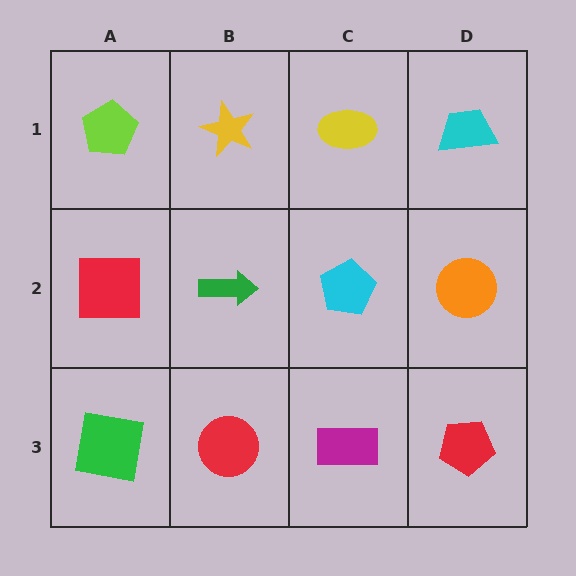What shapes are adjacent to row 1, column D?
An orange circle (row 2, column D), a yellow ellipse (row 1, column C).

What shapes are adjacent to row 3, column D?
An orange circle (row 2, column D), a magenta rectangle (row 3, column C).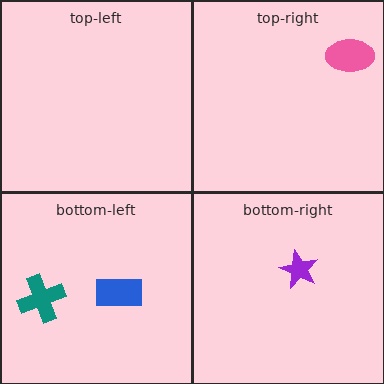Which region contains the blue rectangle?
The bottom-left region.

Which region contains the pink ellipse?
The top-right region.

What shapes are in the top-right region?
The pink ellipse.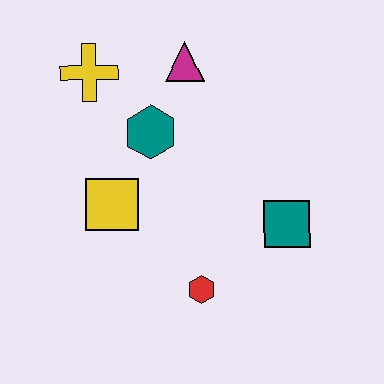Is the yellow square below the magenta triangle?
Yes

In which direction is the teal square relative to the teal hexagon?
The teal square is to the right of the teal hexagon.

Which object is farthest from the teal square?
The yellow cross is farthest from the teal square.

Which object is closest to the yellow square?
The teal hexagon is closest to the yellow square.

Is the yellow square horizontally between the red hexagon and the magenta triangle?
No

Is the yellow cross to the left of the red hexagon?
Yes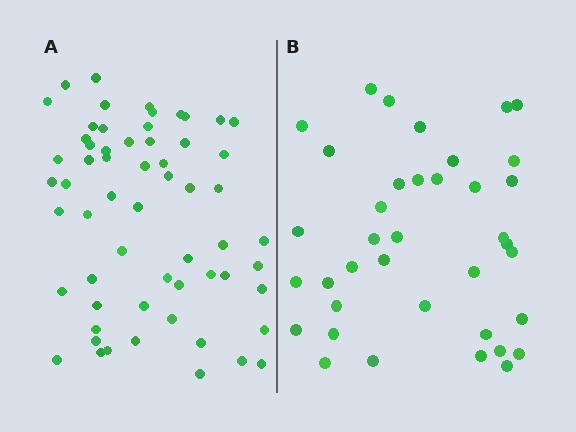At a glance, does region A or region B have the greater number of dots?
Region A (the left region) has more dots.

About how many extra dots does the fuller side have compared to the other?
Region A has approximately 20 more dots than region B.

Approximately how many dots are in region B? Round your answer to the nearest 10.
About 40 dots. (The exact count is 38, which rounds to 40.)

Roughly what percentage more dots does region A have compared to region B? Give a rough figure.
About 60% more.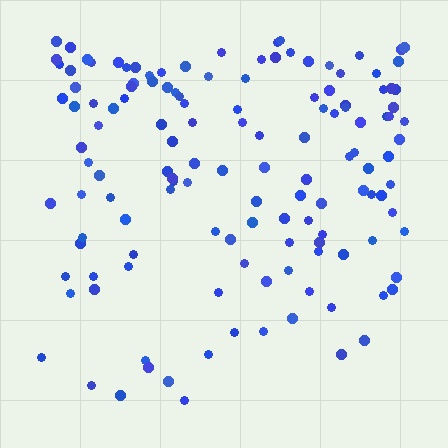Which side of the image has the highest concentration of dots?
The top.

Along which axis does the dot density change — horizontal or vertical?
Vertical.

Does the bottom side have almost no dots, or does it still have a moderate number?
Still a moderate number, just noticeably fewer than the top.